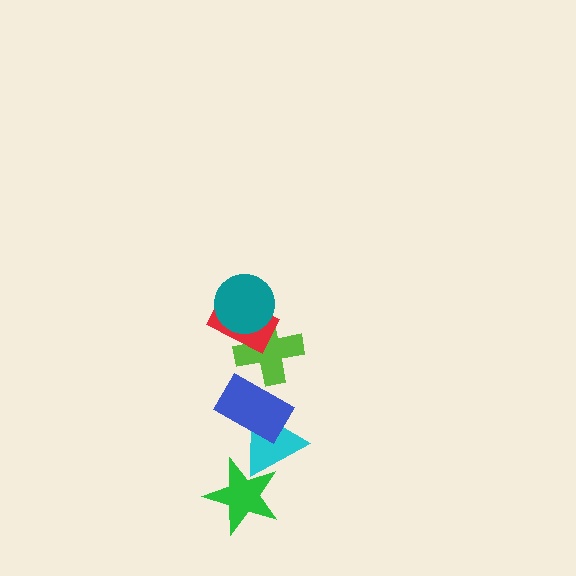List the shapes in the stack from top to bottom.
From top to bottom: the teal circle, the red rectangle, the lime cross, the blue rectangle, the cyan triangle, the green star.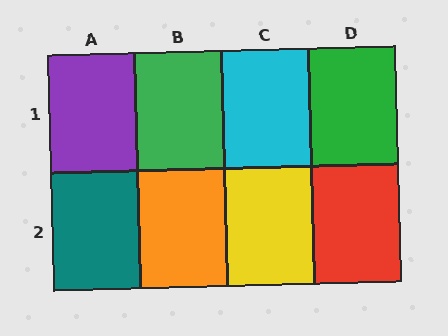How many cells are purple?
1 cell is purple.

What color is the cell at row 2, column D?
Red.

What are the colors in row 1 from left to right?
Purple, green, cyan, green.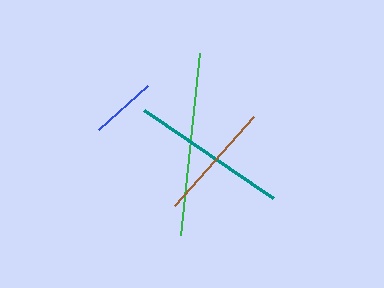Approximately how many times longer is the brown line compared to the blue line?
The brown line is approximately 1.8 times the length of the blue line.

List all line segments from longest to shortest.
From longest to shortest: green, teal, brown, blue.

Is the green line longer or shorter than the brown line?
The green line is longer than the brown line.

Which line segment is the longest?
The green line is the longest at approximately 183 pixels.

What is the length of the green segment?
The green segment is approximately 183 pixels long.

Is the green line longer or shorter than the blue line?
The green line is longer than the blue line.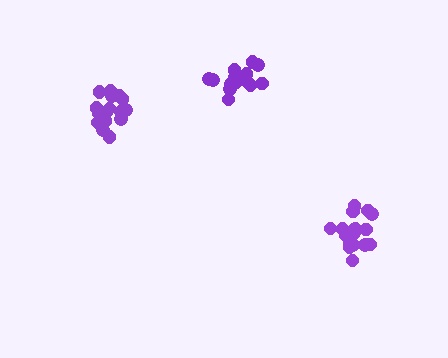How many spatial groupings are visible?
There are 3 spatial groupings.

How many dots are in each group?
Group 1: 18 dots, Group 2: 16 dots, Group 3: 17 dots (51 total).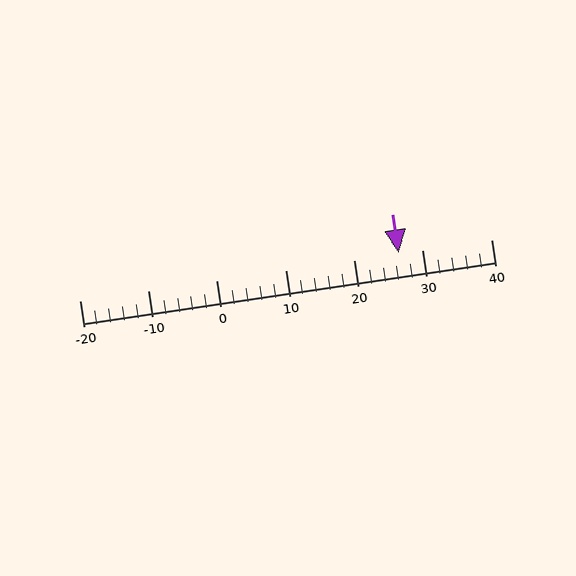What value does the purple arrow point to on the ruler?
The purple arrow points to approximately 26.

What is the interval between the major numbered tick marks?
The major tick marks are spaced 10 units apart.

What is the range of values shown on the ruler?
The ruler shows values from -20 to 40.